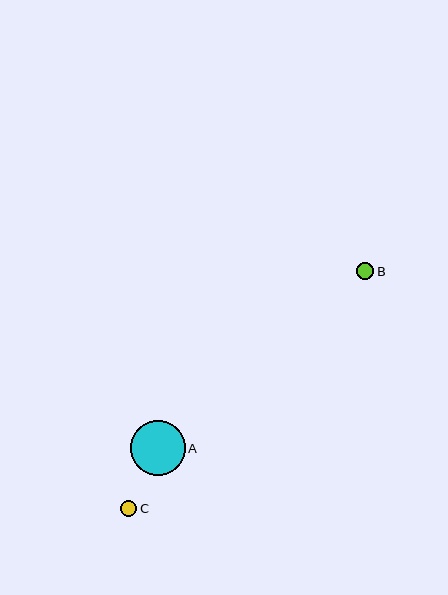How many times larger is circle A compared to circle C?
Circle A is approximately 3.4 times the size of circle C.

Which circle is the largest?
Circle A is the largest with a size of approximately 55 pixels.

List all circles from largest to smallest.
From largest to smallest: A, B, C.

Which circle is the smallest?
Circle C is the smallest with a size of approximately 16 pixels.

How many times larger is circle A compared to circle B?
Circle A is approximately 3.2 times the size of circle B.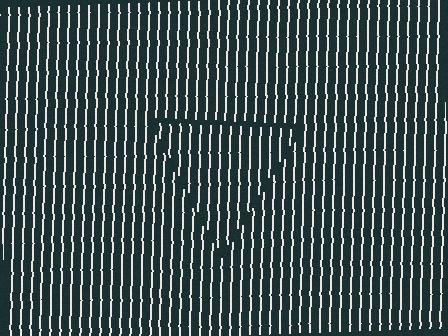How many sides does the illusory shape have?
3 sides — the line-ends trace a triangle.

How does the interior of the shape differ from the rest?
The interior of the shape contains the same grating, shifted by half a period — the contour is defined by the phase discontinuity where line-ends from the inner and outer gratings abut.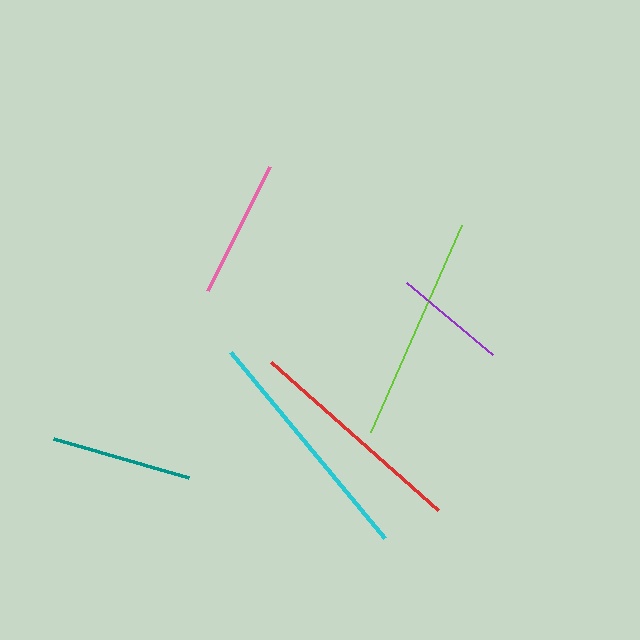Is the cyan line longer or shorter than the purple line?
The cyan line is longer than the purple line.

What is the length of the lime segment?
The lime segment is approximately 226 pixels long.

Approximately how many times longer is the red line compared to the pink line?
The red line is approximately 1.6 times the length of the pink line.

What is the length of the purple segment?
The purple segment is approximately 113 pixels long.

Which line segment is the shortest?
The purple line is the shortest at approximately 113 pixels.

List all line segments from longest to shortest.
From longest to shortest: cyan, lime, red, teal, pink, purple.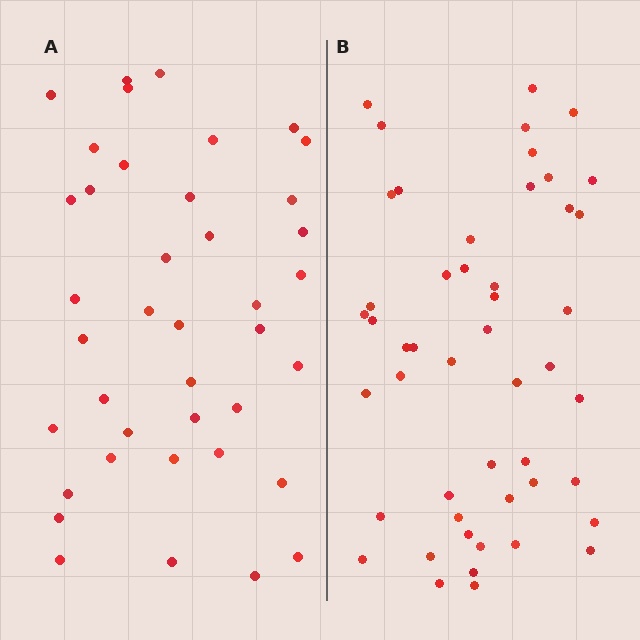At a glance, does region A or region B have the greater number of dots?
Region B (the right region) has more dots.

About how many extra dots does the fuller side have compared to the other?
Region B has roughly 8 or so more dots than region A.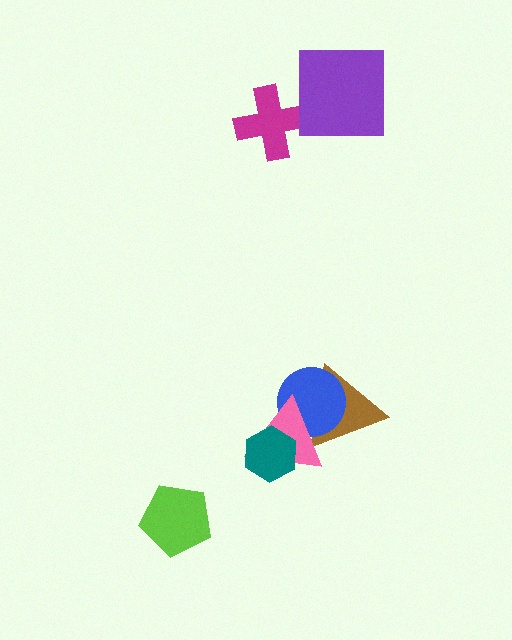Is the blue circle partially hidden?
Yes, it is partially covered by another shape.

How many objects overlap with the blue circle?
2 objects overlap with the blue circle.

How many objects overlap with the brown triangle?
2 objects overlap with the brown triangle.